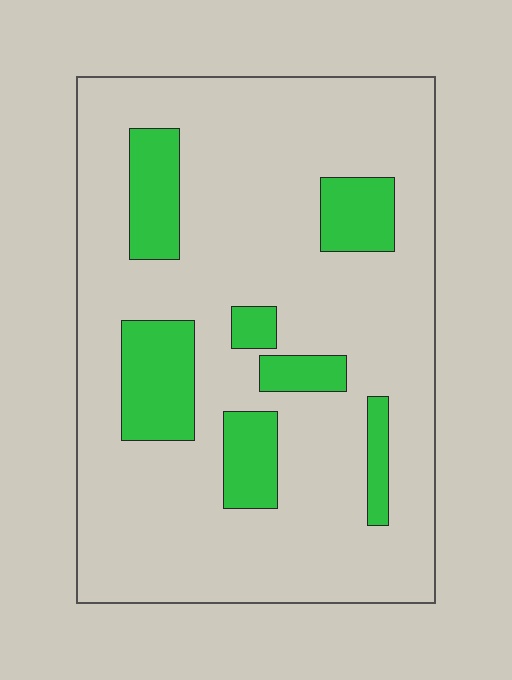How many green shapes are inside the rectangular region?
7.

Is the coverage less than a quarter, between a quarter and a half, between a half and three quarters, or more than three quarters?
Less than a quarter.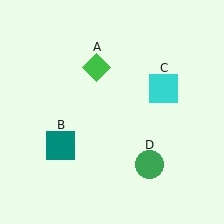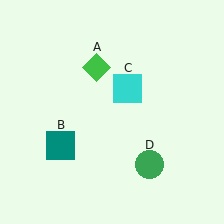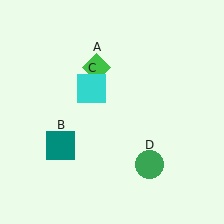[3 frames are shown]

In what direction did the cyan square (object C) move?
The cyan square (object C) moved left.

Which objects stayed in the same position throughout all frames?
Green diamond (object A) and teal square (object B) and green circle (object D) remained stationary.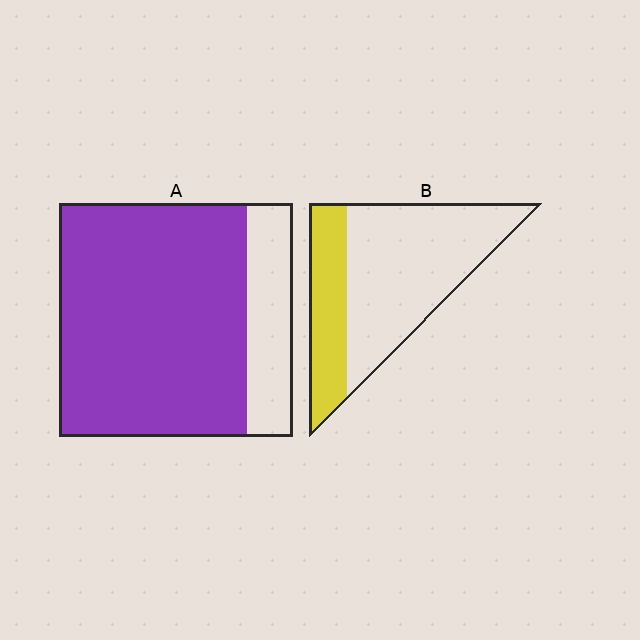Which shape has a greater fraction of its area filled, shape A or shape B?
Shape A.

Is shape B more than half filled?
No.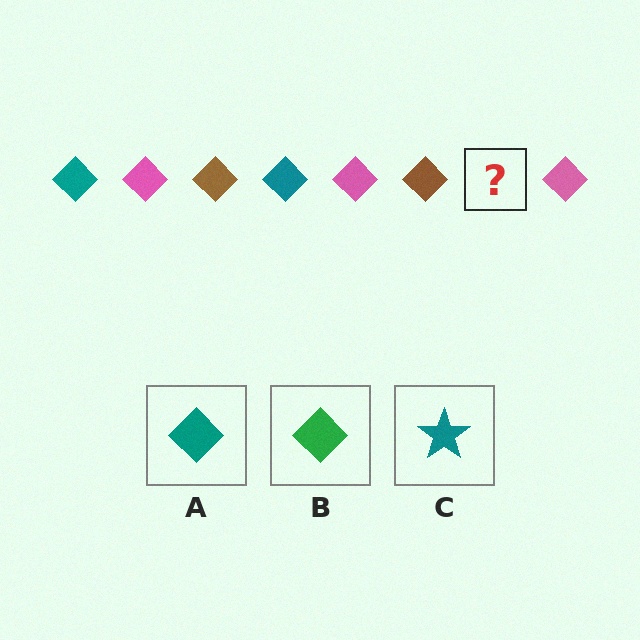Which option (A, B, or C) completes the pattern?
A.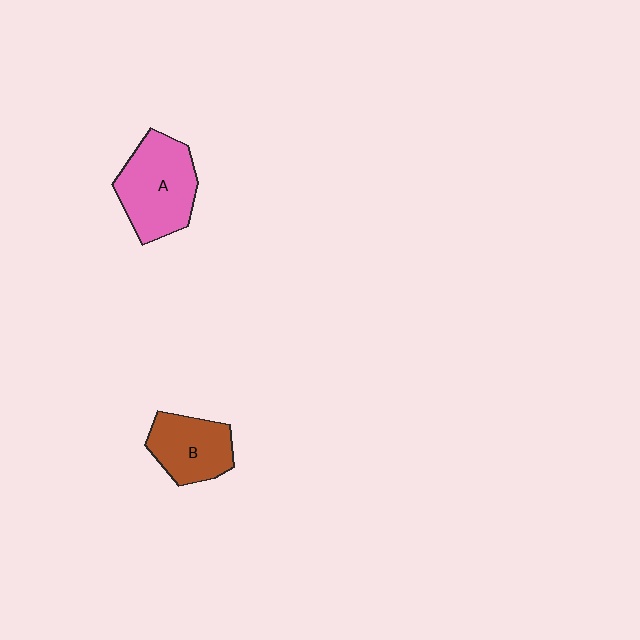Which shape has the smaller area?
Shape B (brown).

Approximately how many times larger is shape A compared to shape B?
Approximately 1.4 times.